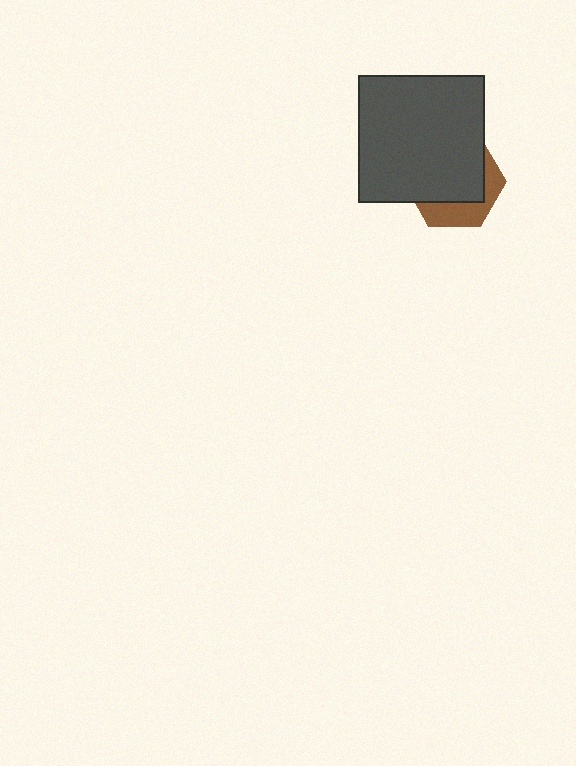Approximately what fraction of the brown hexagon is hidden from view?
Roughly 67% of the brown hexagon is hidden behind the dark gray square.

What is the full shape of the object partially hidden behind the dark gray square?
The partially hidden object is a brown hexagon.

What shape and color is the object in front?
The object in front is a dark gray square.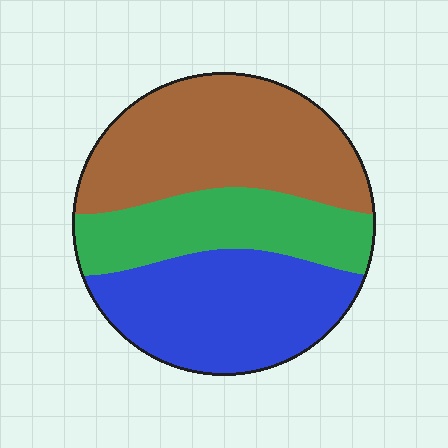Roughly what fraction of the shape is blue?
Blue takes up between a quarter and a half of the shape.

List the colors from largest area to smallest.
From largest to smallest: brown, blue, green.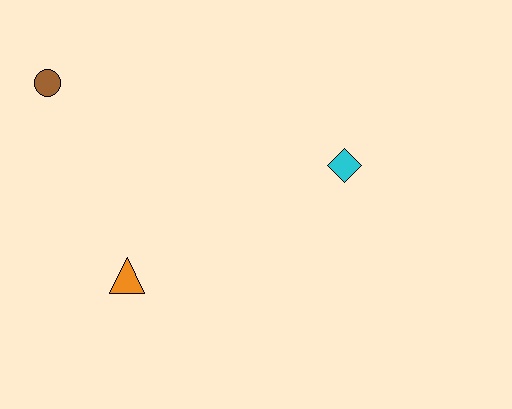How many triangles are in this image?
There is 1 triangle.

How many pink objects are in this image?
There are no pink objects.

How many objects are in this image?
There are 3 objects.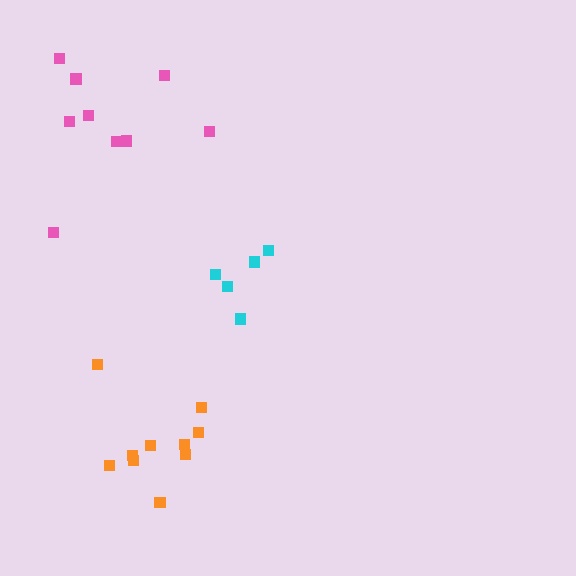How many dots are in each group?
Group 1: 5 dots, Group 2: 9 dots, Group 3: 10 dots (24 total).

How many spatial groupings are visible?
There are 3 spatial groupings.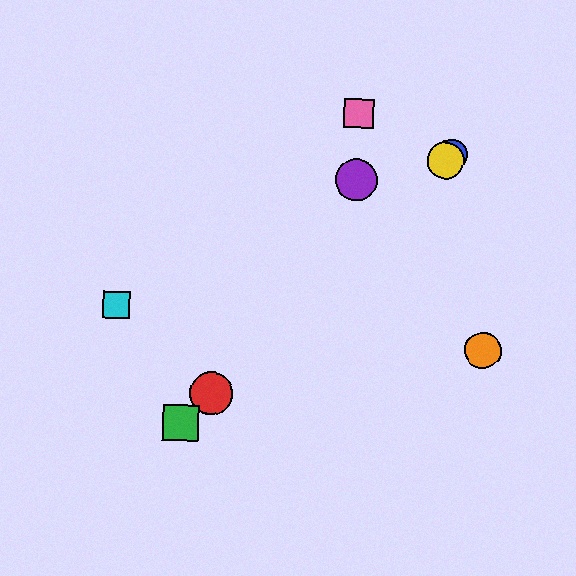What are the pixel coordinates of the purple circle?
The purple circle is at (356, 180).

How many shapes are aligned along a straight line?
4 shapes (the red circle, the blue circle, the green square, the yellow circle) are aligned along a straight line.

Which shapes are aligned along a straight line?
The red circle, the blue circle, the green square, the yellow circle are aligned along a straight line.